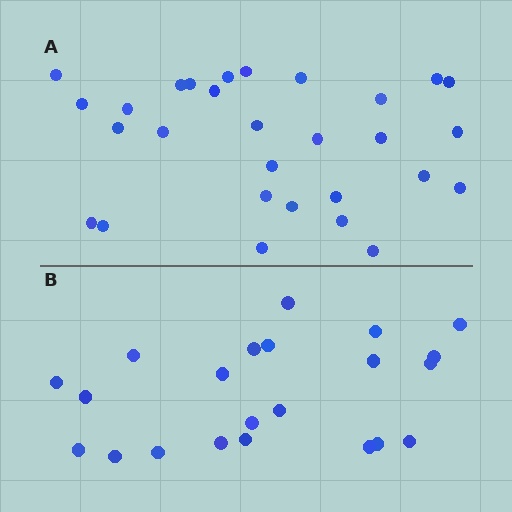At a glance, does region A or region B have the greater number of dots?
Region A (the top region) has more dots.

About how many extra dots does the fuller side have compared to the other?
Region A has roughly 8 or so more dots than region B.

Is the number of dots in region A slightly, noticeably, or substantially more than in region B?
Region A has noticeably more, but not dramatically so. The ratio is roughly 1.3 to 1.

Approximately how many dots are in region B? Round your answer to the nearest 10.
About 20 dots. (The exact count is 22, which rounds to 20.)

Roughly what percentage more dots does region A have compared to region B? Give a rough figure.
About 30% more.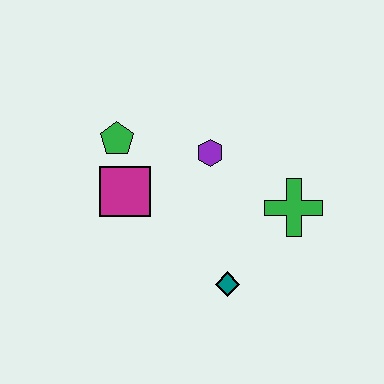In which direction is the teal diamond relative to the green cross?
The teal diamond is below the green cross.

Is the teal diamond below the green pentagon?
Yes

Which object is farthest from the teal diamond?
The green pentagon is farthest from the teal diamond.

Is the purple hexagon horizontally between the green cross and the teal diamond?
No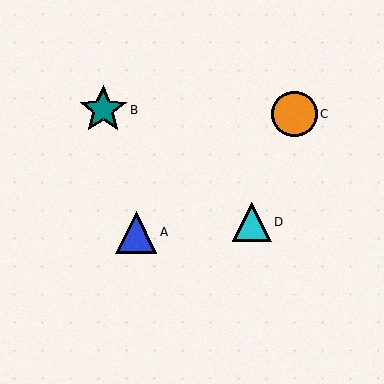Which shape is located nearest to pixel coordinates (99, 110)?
The teal star (labeled B) at (103, 110) is nearest to that location.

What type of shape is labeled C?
Shape C is an orange circle.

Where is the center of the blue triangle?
The center of the blue triangle is at (136, 232).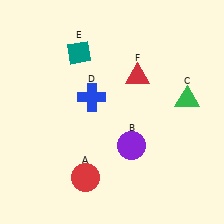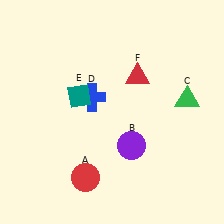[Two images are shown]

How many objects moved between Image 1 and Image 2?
1 object moved between the two images.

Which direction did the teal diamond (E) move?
The teal diamond (E) moved down.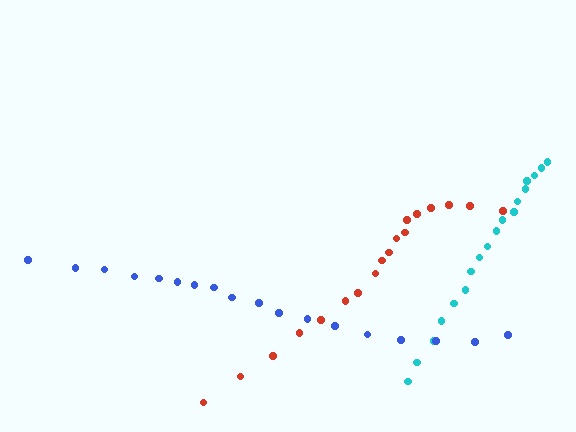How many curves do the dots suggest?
There are 3 distinct paths.